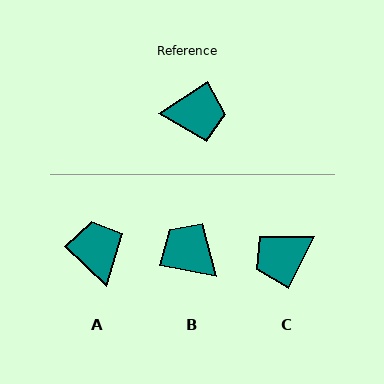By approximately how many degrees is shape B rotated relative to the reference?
Approximately 136 degrees counter-clockwise.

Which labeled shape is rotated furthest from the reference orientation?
C, about 150 degrees away.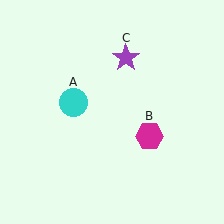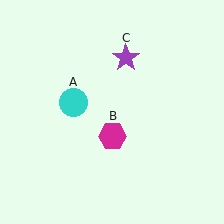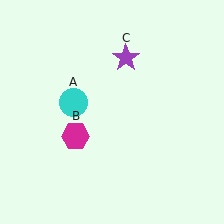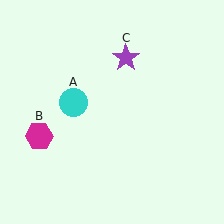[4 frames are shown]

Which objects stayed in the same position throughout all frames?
Cyan circle (object A) and purple star (object C) remained stationary.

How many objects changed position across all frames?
1 object changed position: magenta hexagon (object B).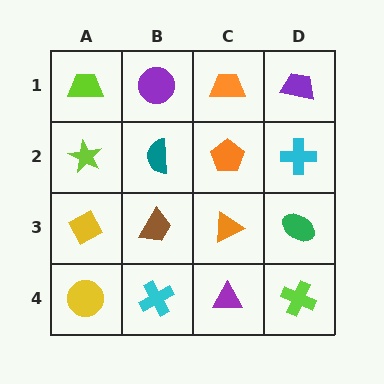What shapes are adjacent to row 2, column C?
An orange trapezoid (row 1, column C), an orange triangle (row 3, column C), a teal semicircle (row 2, column B), a cyan cross (row 2, column D).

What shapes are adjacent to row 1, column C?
An orange pentagon (row 2, column C), a purple circle (row 1, column B), a purple trapezoid (row 1, column D).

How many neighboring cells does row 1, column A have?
2.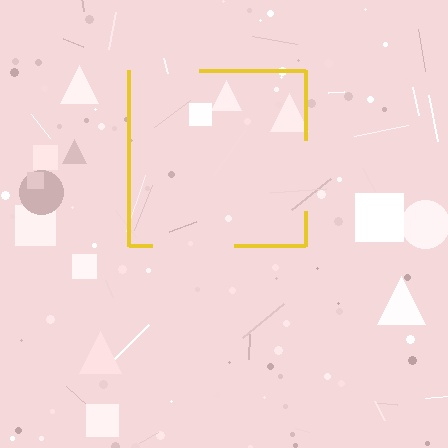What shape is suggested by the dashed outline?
The dashed outline suggests a square.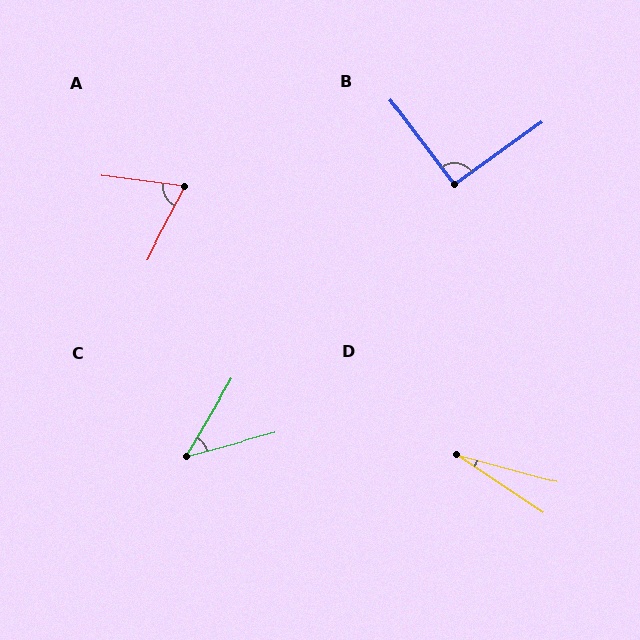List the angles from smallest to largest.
D (18°), C (45°), A (69°), B (91°).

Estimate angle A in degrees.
Approximately 69 degrees.